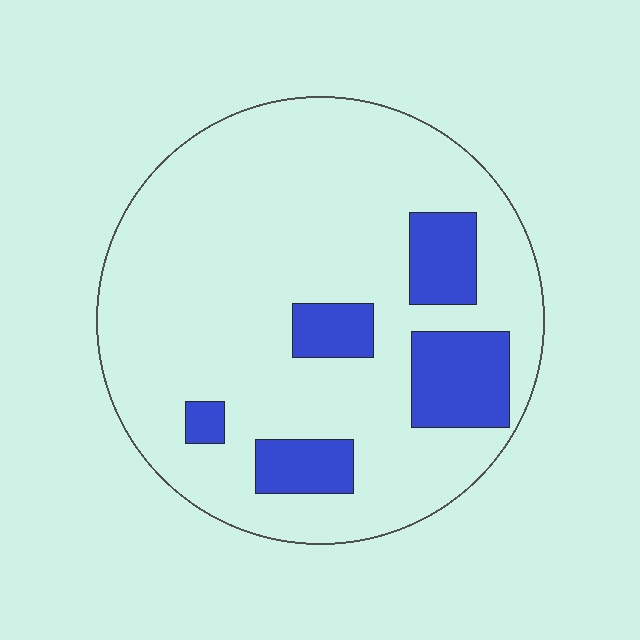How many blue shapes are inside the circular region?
5.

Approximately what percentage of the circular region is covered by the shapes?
Approximately 15%.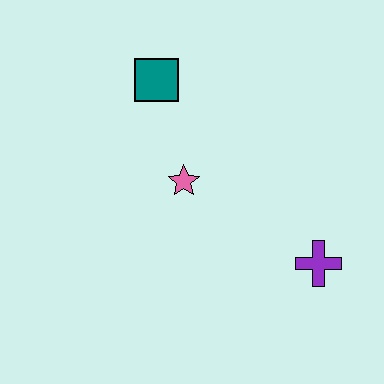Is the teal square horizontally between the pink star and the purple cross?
No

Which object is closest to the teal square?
The pink star is closest to the teal square.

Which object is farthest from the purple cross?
The teal square is farthest from the purple cross.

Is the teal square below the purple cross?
No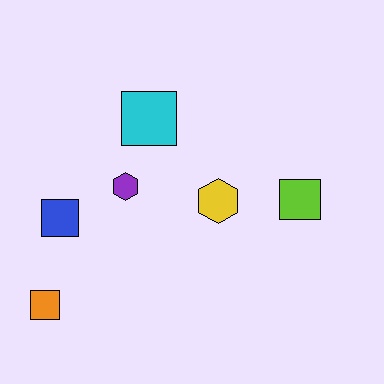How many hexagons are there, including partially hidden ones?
There are 2 hexagons.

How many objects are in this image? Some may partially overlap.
There are 6 objects.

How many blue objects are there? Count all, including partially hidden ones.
There is 1 blue object.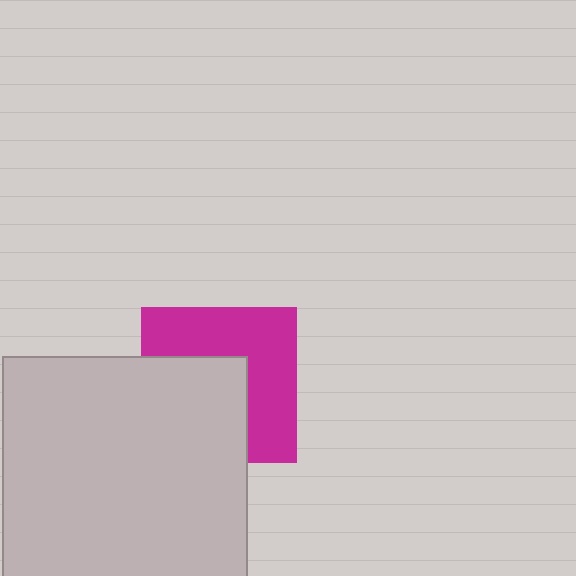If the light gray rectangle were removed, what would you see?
You would see the complete magenta square.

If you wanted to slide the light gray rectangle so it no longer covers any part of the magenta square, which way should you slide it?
Slide it toward the lower-left — that is the most direct way to separate the two shapes.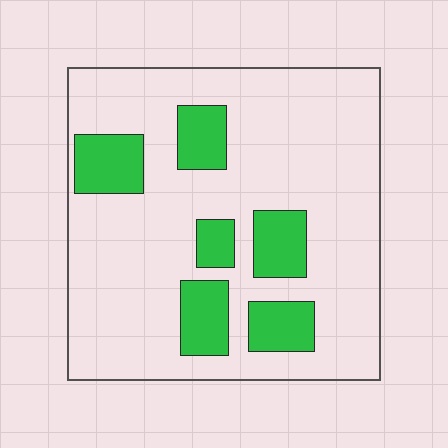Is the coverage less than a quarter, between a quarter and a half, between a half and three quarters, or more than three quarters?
Less than a quarter.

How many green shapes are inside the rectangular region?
6.